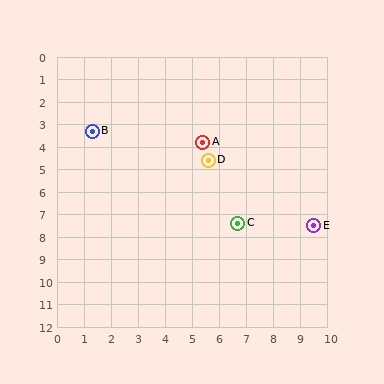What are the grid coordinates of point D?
Point D is at approximately (5.6, 4.6).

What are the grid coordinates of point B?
Point B is at approximately (1.3, 3.3).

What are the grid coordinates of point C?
Point C is at approximately (6.7, 7.4).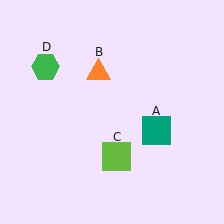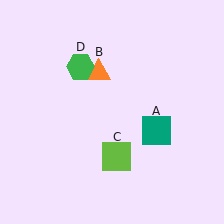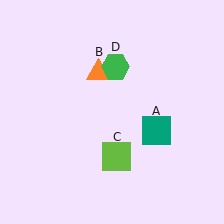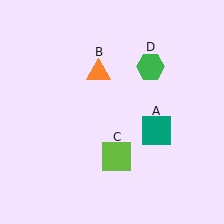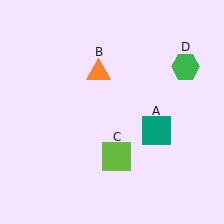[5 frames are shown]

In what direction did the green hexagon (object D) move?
The green hexagon (object D) moved right.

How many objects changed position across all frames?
1 object changed position: green hexagon (object D).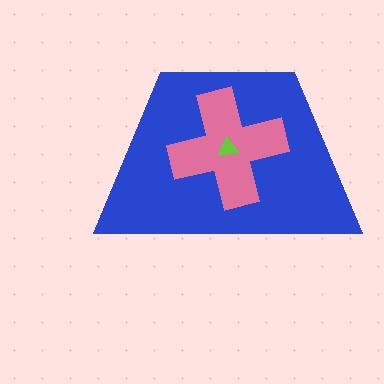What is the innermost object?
The lime triangle.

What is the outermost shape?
The blue trapezoid.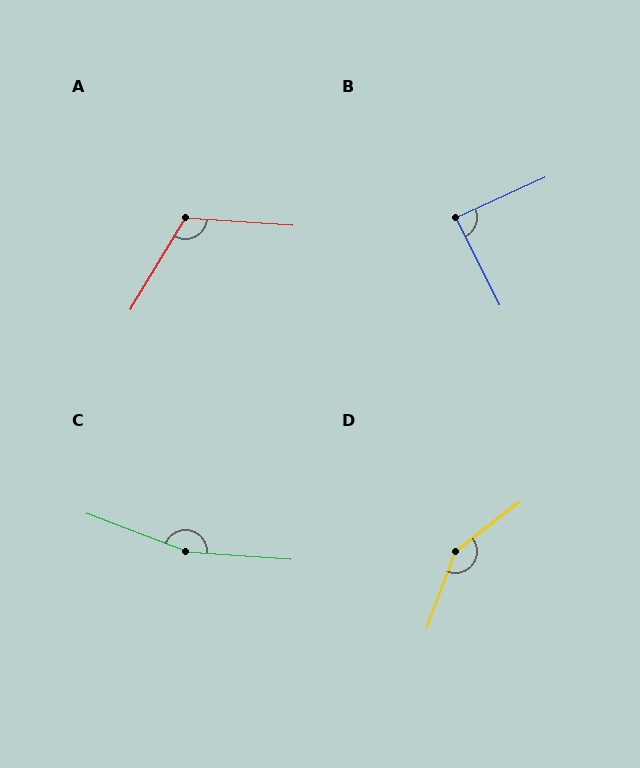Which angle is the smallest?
B, at approximately 88 degrees.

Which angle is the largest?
C, at approximately 163 degrees.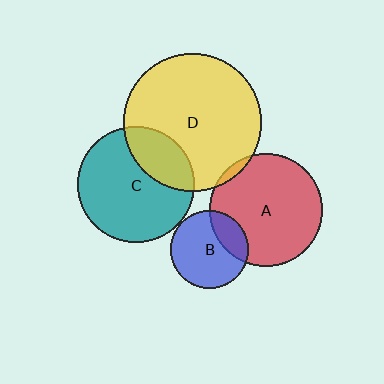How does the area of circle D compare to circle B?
Approximately 3.2 times.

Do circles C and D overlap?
Yes.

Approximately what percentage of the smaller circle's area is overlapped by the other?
Approximately 25%.